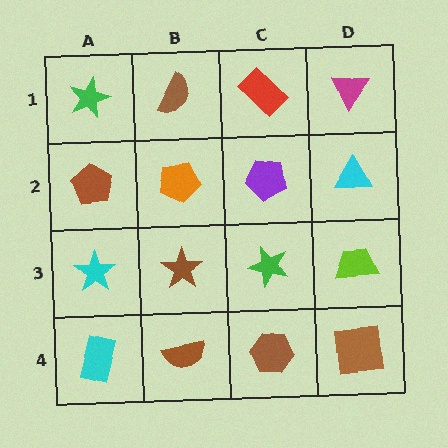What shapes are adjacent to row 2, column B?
A brown semicircle (row 1, column B), a brown star (row 3, column B), a brown pentagon (row 2, column A), a purple pentagon (row 2, column C).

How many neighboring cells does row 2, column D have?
3.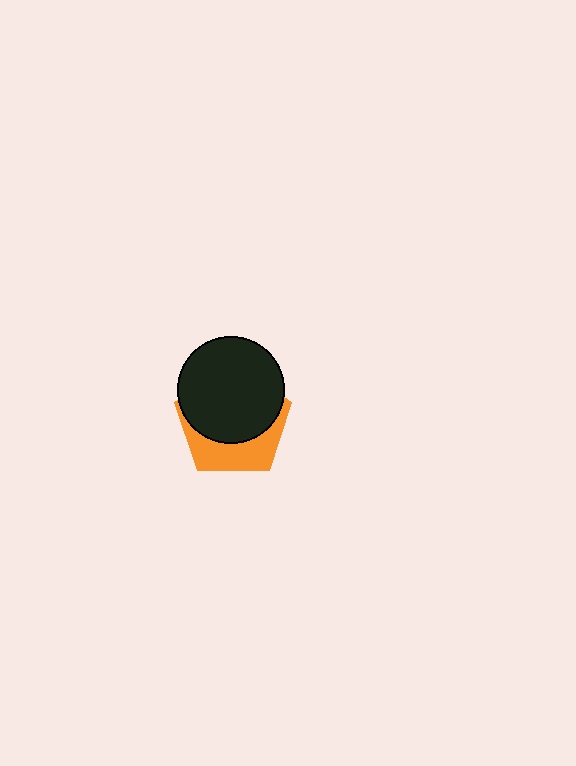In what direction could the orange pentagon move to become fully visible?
The orange pentagon could move down. That would shift it out from behind the black circle entirely.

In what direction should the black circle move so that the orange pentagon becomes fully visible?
The black circle should move up. That is the shortest direction to clear the overlap and leave the orange pentagon fully visible.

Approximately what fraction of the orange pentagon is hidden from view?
Roughly 63% of the orange pentagon is hidden behind the black circle.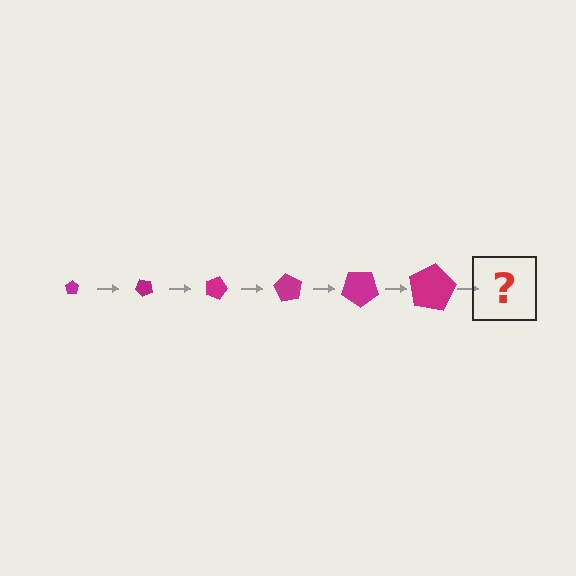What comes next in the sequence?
The next element should be a pentagon, larger than the previous one and rotated 270 degrees from the start.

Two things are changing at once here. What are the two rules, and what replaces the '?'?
The two rules are that the pentagon grows larger each step and it rotates 45 degrees each step. The '?' should be a pentagon, larger than the previous one and rotated 270 degrees from the start.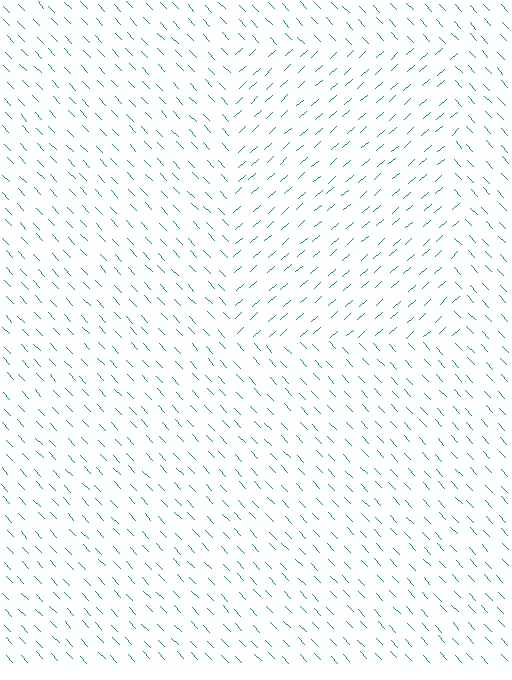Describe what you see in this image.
The image is filled with small teal line segments. A rectangle region in the image has lines oriented differently from the surrounding lines, creating a visible texture boundary.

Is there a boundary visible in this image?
Yes, there is a texture boundary formed by a change in line orientation.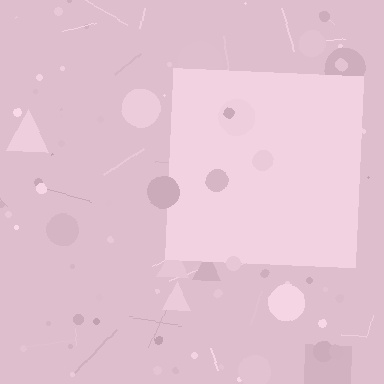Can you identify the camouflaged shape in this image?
The camouflaged shape is a square.